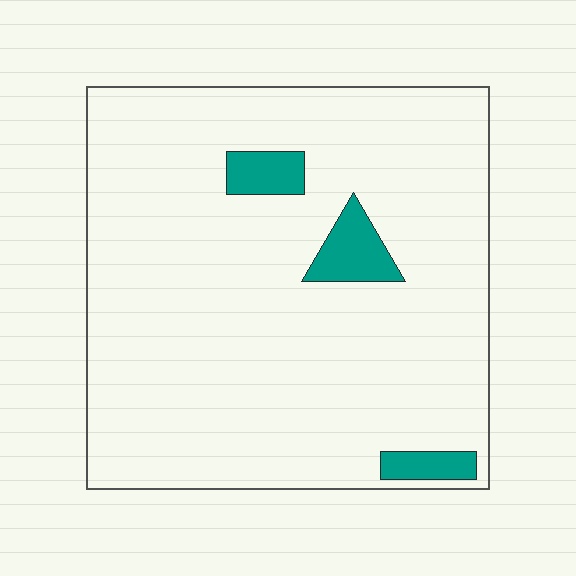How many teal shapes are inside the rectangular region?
3.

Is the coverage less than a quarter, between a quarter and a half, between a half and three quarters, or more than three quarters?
Less than a quarter.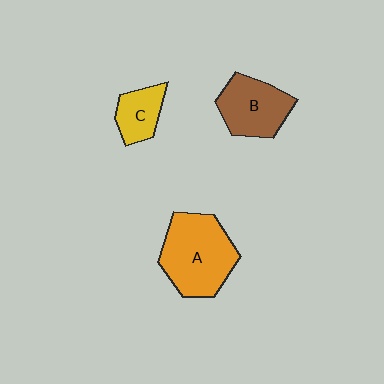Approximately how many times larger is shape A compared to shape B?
Approximately 1.4 times.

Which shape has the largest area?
Shape A (orange).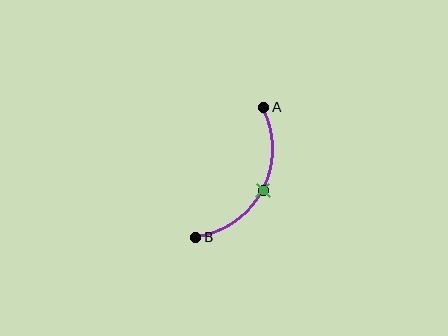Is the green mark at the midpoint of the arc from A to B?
Yes. The green mark lies on the arc at equal arc-length from both A and B — it is the arc midpoint.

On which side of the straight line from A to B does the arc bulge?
The arc bulges to the right of the straight line connecting A and B.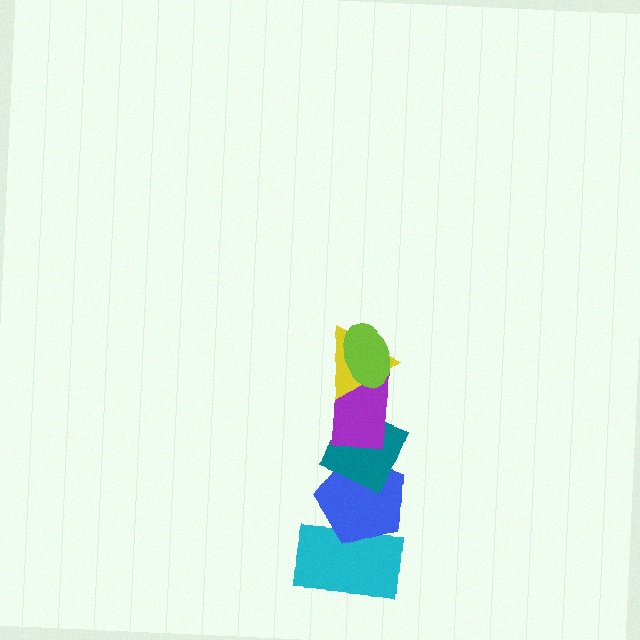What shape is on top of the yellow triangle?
The lime ellipse is on top of the yellow triangle.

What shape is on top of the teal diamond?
The purple rectangle is on top of the teal diamond.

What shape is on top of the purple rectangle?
The yellow triangle is on top of the purple rectangle.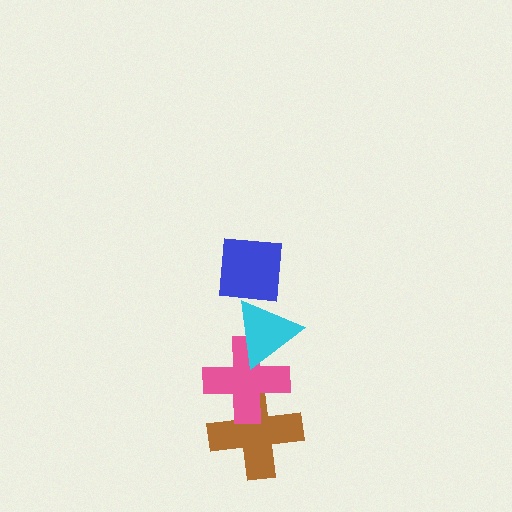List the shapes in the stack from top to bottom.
From top to bottom: the blue square, the cyan triangle, the pink cross, the brown cross.